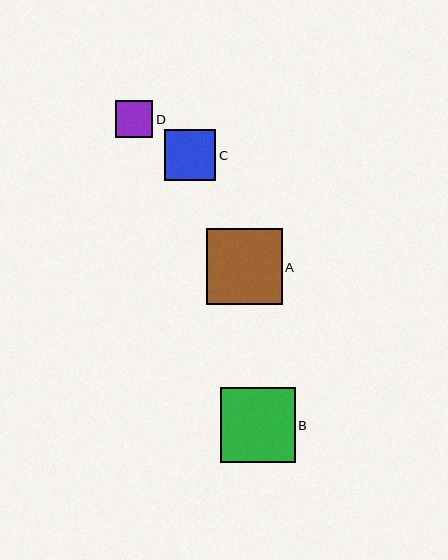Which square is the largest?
Square A is the largest with a size of approximately 76 pixels.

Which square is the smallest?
Square D is the smallest with a size of approximately 37 pixels.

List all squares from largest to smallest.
From largest to smallest: A, B, C, D.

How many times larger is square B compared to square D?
Square B is approximately 2.0 times the size of square D.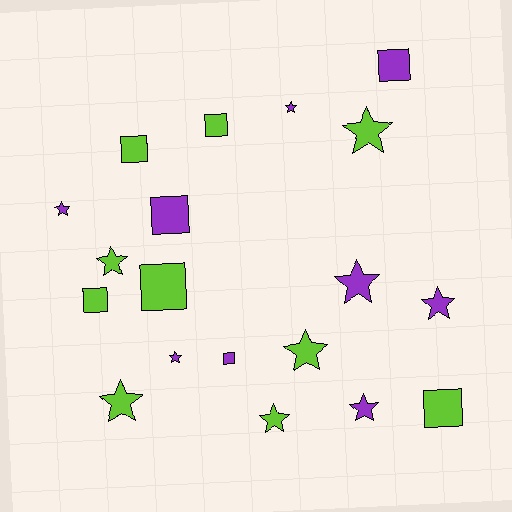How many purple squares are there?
There are 3 purple squares.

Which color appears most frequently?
Lime, with 10 objects.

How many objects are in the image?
There are 19 objects.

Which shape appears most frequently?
Star, with 11 objects.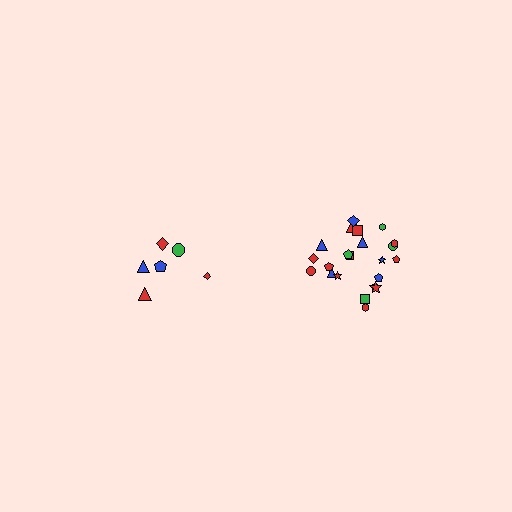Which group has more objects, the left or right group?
The right group.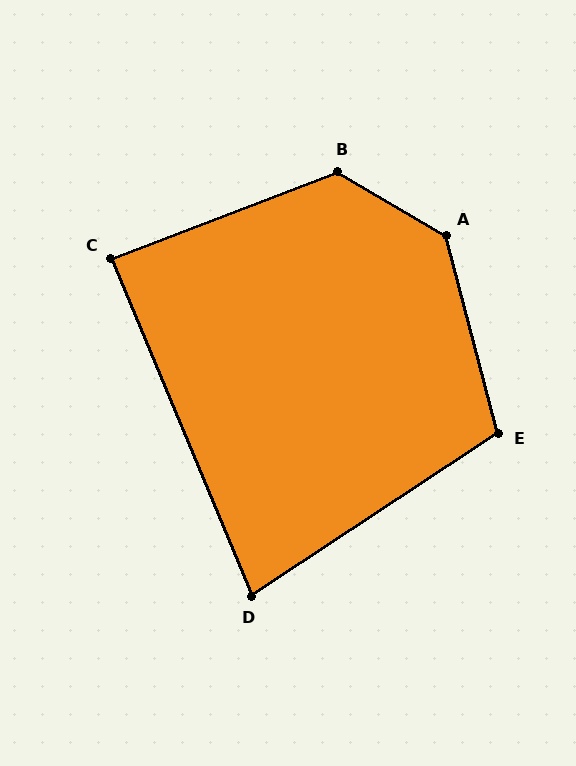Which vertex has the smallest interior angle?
D, at approximately 79 degrees.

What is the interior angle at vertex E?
Approximately 109 degrees (obtuse).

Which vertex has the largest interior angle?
A, at approximately 135 degrees.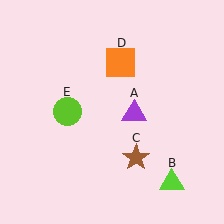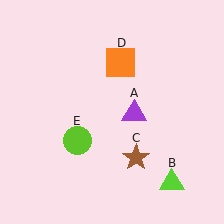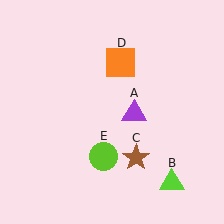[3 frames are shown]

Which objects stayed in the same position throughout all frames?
Purple triangle (object A) and lime triangle (object B) and brown star (object C) and orange square (object D) remained stationary.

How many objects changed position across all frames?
1 object changed position: lime circle (object E).